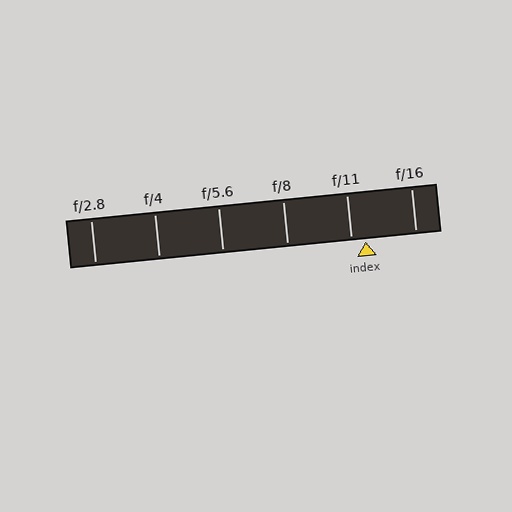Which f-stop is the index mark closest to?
The index mark is closest to f/11.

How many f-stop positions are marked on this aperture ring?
There are 6 f-stop positions marked.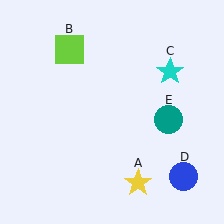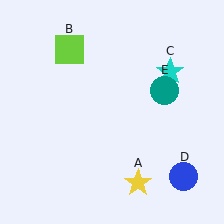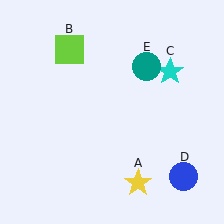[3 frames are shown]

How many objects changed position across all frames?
1 object changed position: teal circle (object E).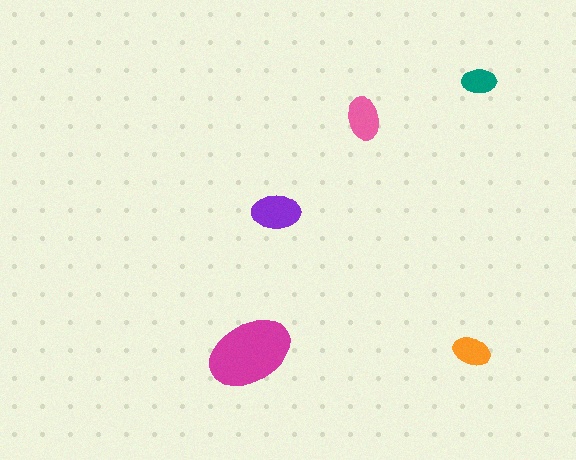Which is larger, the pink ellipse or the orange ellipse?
The pink one.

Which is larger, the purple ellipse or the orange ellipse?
The purple one.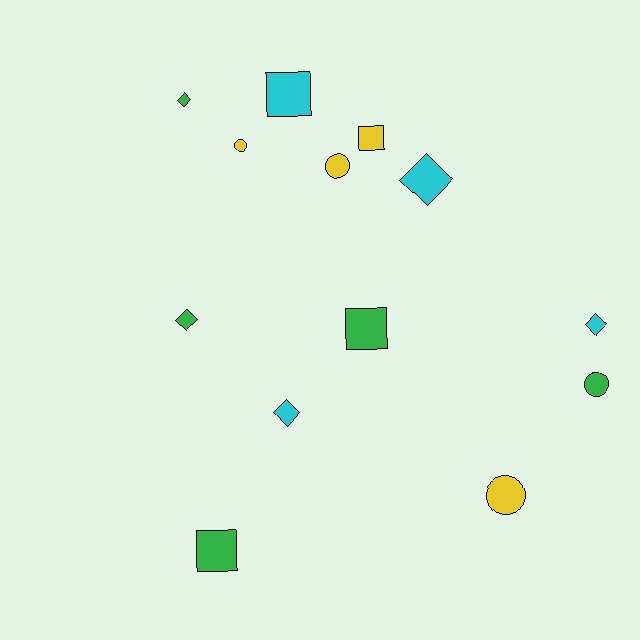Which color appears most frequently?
Green, with 5 objects.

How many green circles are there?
There is 1 green circle.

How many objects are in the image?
There are 13 objects.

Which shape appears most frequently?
Diamond, with 5 objects.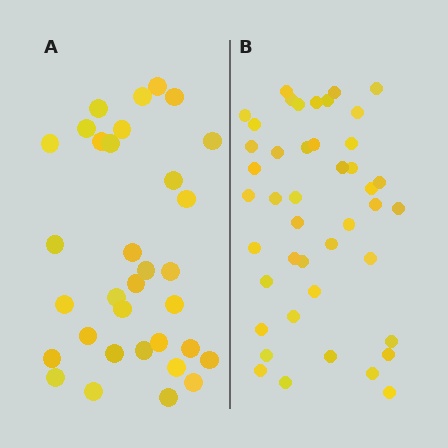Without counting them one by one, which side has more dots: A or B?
Region B (the right region) has more dots.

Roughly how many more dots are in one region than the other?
Region B has roughly 12 or so more dots than region A.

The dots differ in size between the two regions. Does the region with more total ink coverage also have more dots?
No. Region A has more total ink coverage because its dots are larger, but region B actually contains more individual dots. Total area can be misleading — the number of items is what matters here.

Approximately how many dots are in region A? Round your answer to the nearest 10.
About 30 dots. (The exact count is 33, which rounds to 30.)